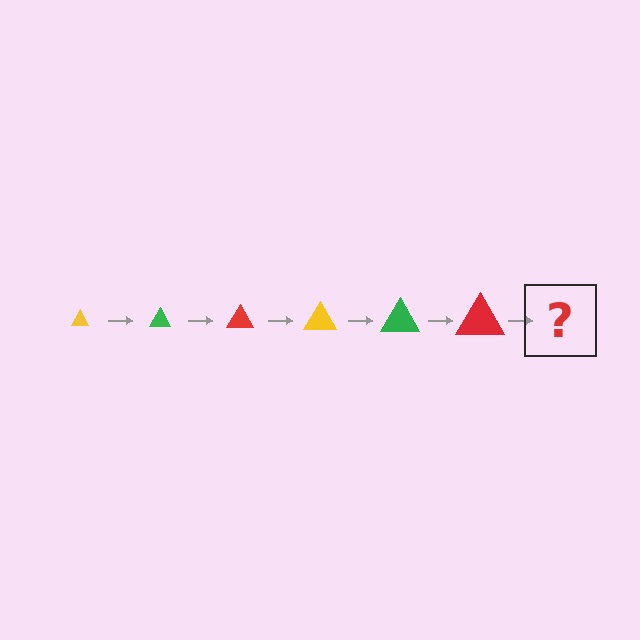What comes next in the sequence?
The next element should be a yellow triangle, larger than the previous one.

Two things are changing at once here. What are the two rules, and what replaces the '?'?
The two rules are that the triangle grows larger each step and the color cycles through yellow, green, and red. The '?' should be a yellow triangle, larger than the previous one.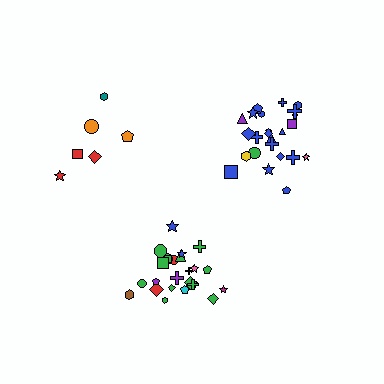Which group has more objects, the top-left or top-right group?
The top-right group.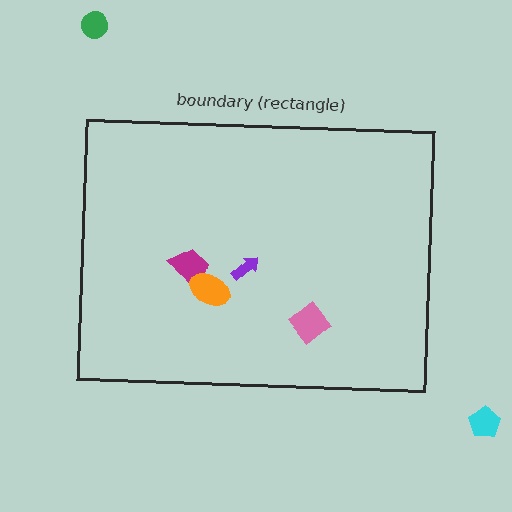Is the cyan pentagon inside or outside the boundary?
Outside.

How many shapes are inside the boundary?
4 inside, 2 outside.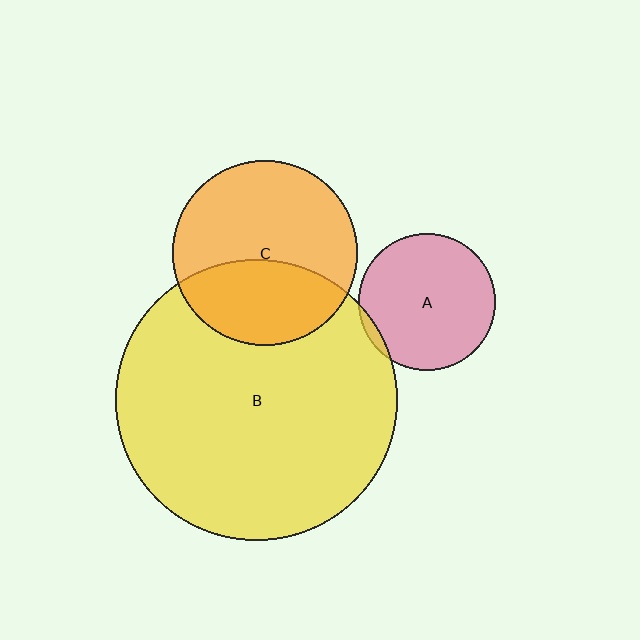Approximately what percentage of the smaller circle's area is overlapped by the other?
Approximately 40%.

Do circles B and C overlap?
Yes.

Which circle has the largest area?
Circle B (yellow).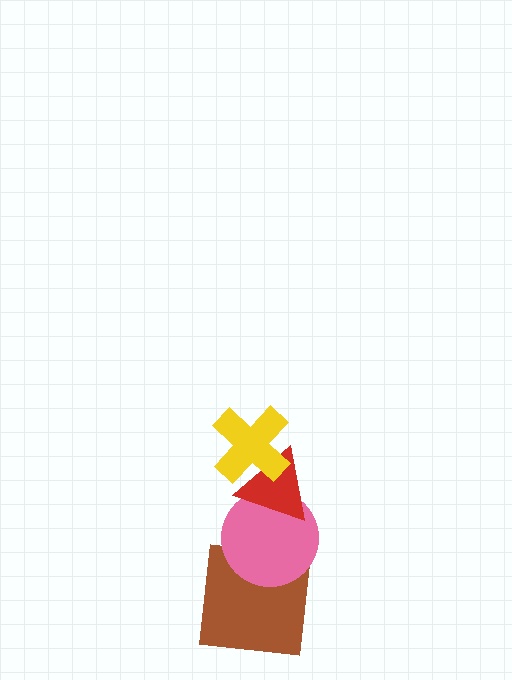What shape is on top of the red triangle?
The yellow cross is on top of the red triangle.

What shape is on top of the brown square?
The pink circle is on top of the brown square.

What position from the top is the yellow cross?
The yellow cross is 1st from the top.